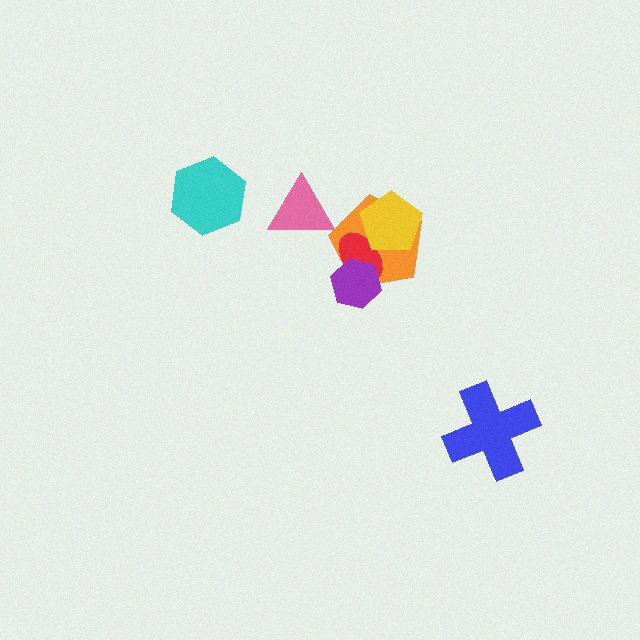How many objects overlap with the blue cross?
0 objects overlap with the blue cross.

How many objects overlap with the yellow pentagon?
2 objects overlap with the yellow pentagon.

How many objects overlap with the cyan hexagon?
0 objects overlap with the cyan hexagon.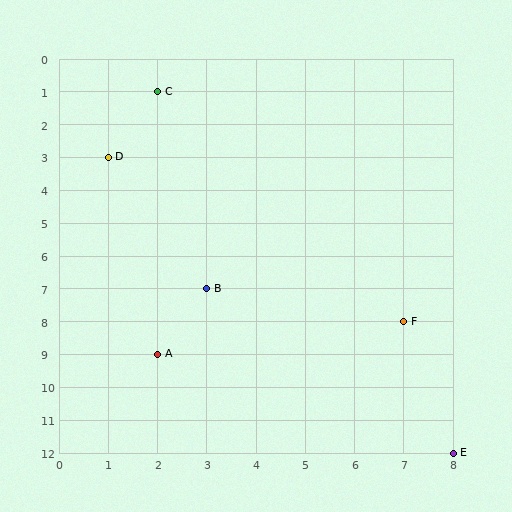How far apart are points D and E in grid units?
Points D and E are 7 columns and 9 rows apart (about 11.4 grid units diagonally).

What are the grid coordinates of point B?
Point B is at grid coordinates (3, 7).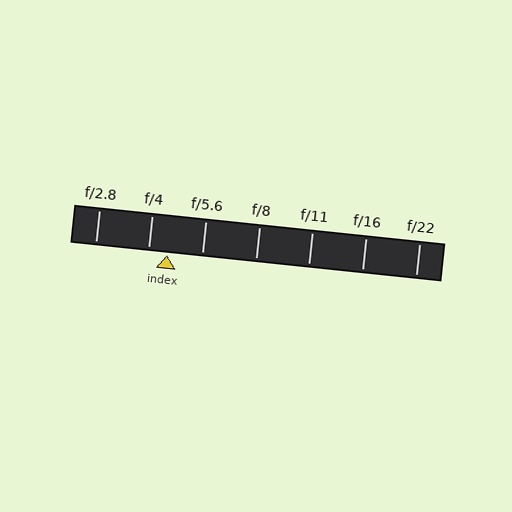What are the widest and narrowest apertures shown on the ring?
The widest aperture shown is f/2.8 and the narrowest is f/22.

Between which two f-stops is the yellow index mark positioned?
The index mark is between f/4 and f/5.6.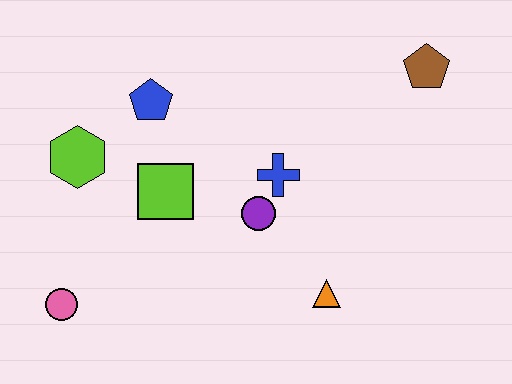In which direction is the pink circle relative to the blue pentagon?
The pink circle is below the blue pentagon.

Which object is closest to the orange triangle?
The purple circle is closest to the orange triangle.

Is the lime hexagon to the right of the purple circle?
No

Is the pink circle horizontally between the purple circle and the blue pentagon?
No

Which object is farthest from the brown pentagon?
The pink circle is farthest from the brown pentagon.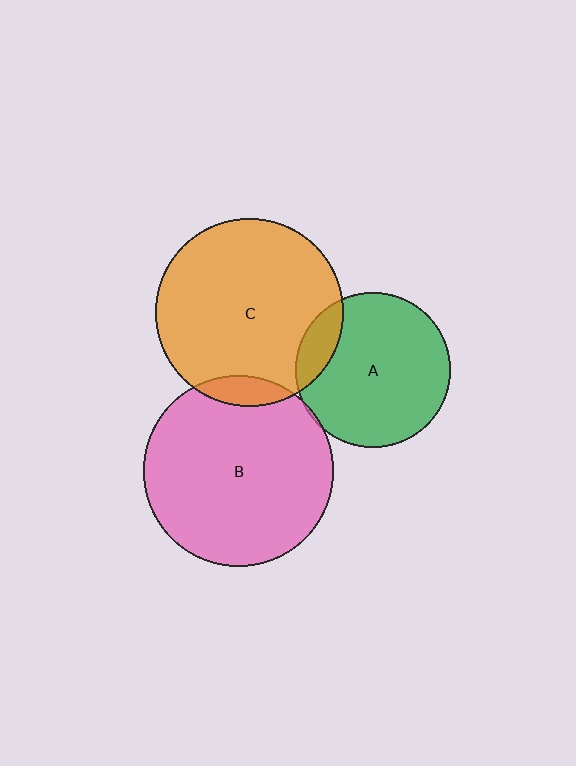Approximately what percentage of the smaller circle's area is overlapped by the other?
Approximately 10%.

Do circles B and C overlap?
Yes.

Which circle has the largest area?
Circle B (pink).